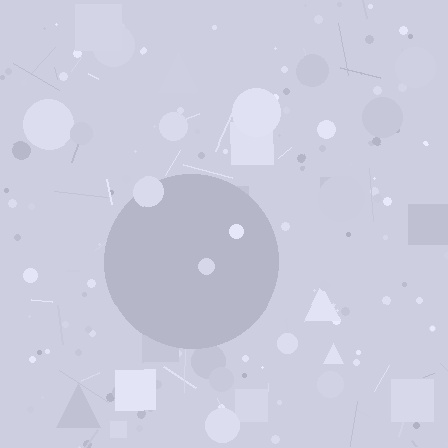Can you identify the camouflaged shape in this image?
The camouflaged shape is a circle.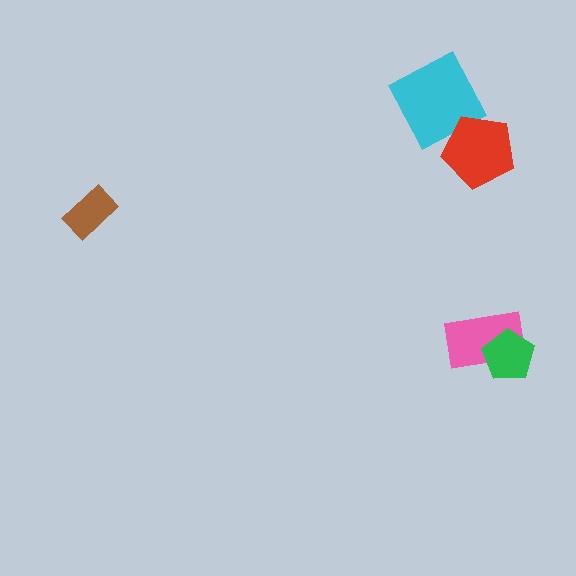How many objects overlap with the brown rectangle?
0 objects overlap with the brown rectangle.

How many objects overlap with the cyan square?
1 object overlaps with the cyan square.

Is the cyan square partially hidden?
Yes, it is partially covered by another shape.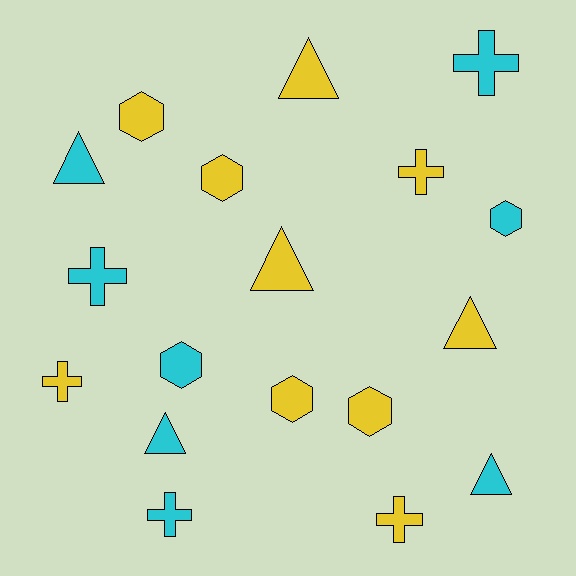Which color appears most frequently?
Yellow, with 10 objects.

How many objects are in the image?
There are 18 objects.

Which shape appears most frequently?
Hexagon, with 6 objects.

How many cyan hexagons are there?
There are 2 cyan hexagons.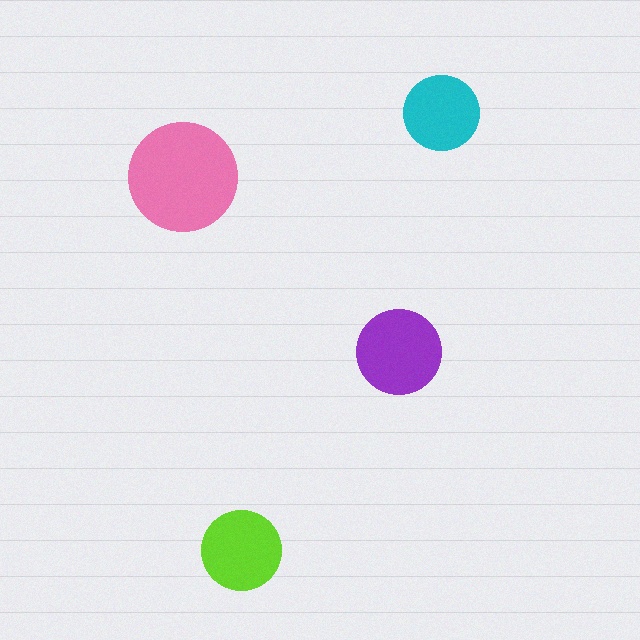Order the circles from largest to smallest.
the pink one, the purple one, the lime one, the cyan one.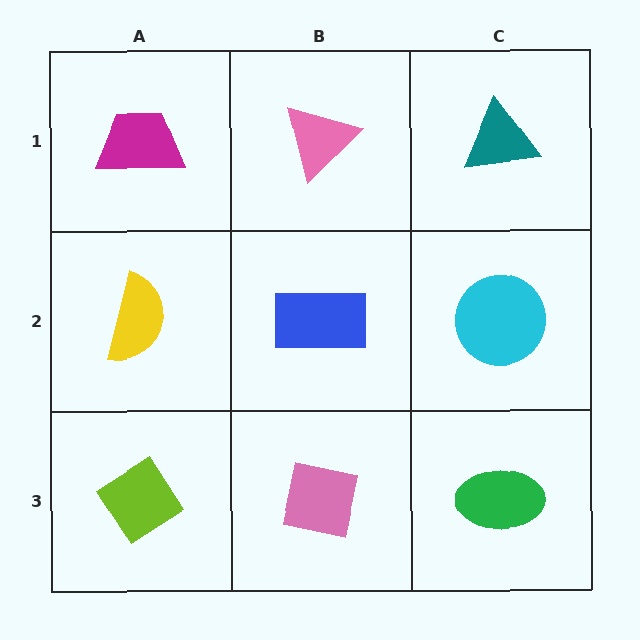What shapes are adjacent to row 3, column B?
A blue rectangle (row 2, column B), a lime diamond (row 3, column A), a green ellipse (row 3, column C).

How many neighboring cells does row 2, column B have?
4.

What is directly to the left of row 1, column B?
A magenta trapezoid.